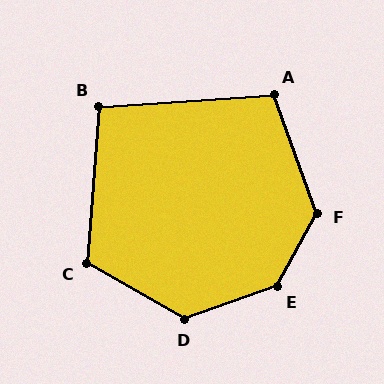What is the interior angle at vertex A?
Approximately 106 degrees (obtuse).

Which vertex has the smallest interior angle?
B, at approximately 98 degrees.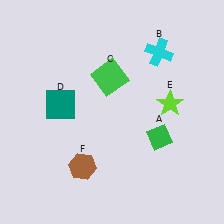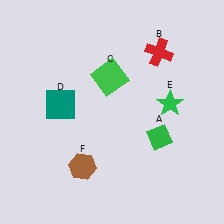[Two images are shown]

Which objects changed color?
B changed from cyan to red. E changed from lime to green.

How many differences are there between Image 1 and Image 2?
There are 2 differences between the two images.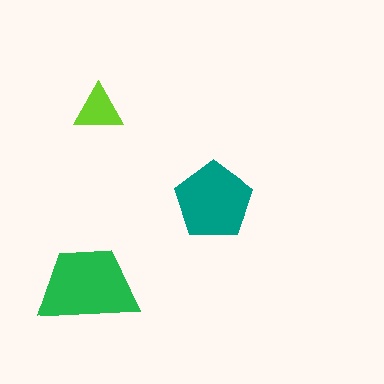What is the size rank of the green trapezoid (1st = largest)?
1st.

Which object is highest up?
The lime triangle is topmost.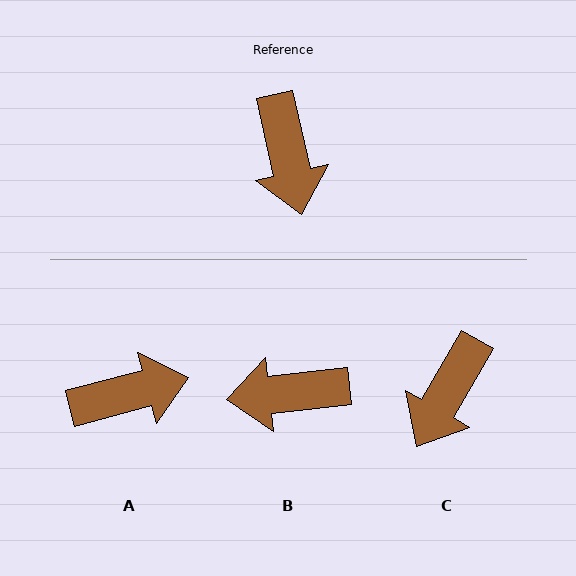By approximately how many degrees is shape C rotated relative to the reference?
Approximately 42 degrees clockwise.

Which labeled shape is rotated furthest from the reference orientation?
B, about 96 degrees away.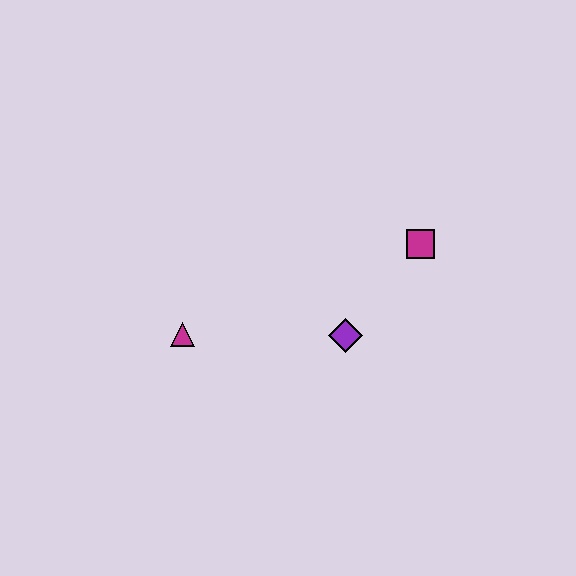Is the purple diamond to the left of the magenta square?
Yes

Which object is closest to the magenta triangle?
The purple diamond is closest to the magenta triangle.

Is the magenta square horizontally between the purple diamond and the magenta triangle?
No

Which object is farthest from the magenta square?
The magenta triangle is farthest from the magenta square.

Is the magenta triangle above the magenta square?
No